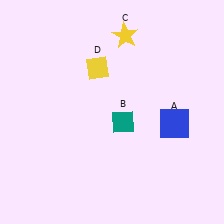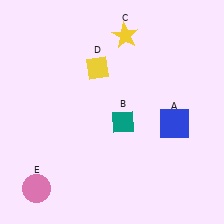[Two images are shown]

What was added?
A pink circle (E) was added in Image 2.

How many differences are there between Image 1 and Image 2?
There is 1 difference between the two images.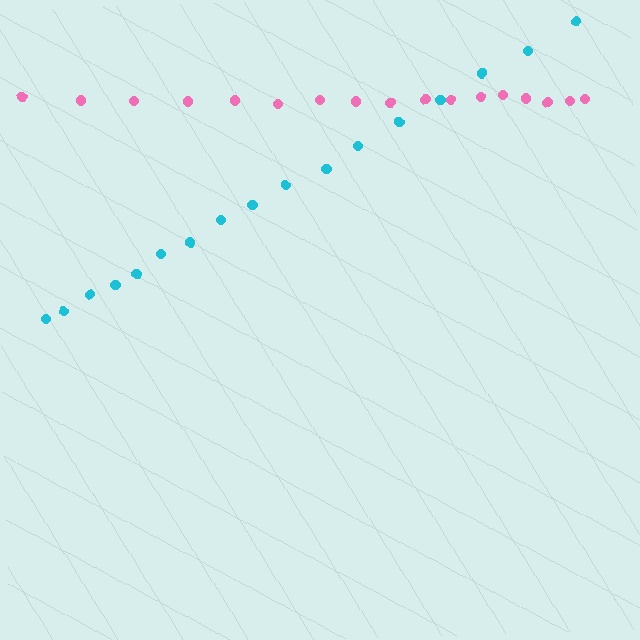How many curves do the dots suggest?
There are 2 distinct paths.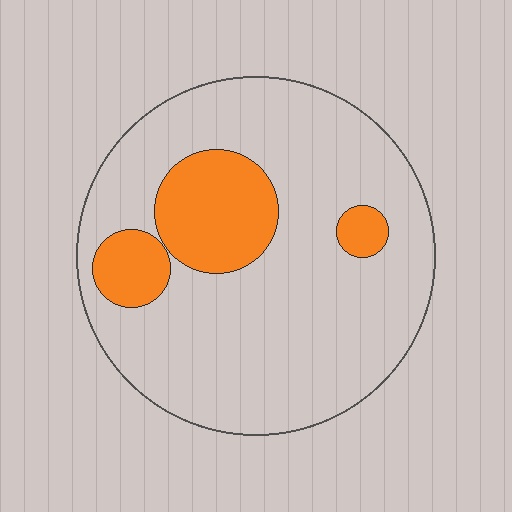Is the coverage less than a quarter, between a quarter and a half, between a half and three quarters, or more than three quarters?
Less than a quarter.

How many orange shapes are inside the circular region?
3.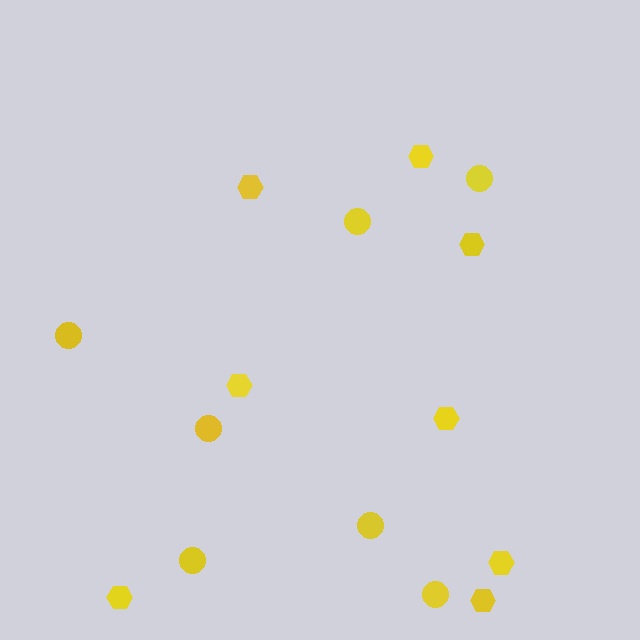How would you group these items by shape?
There are 2 groups: one group of circles (7) and one group of hexagons (8).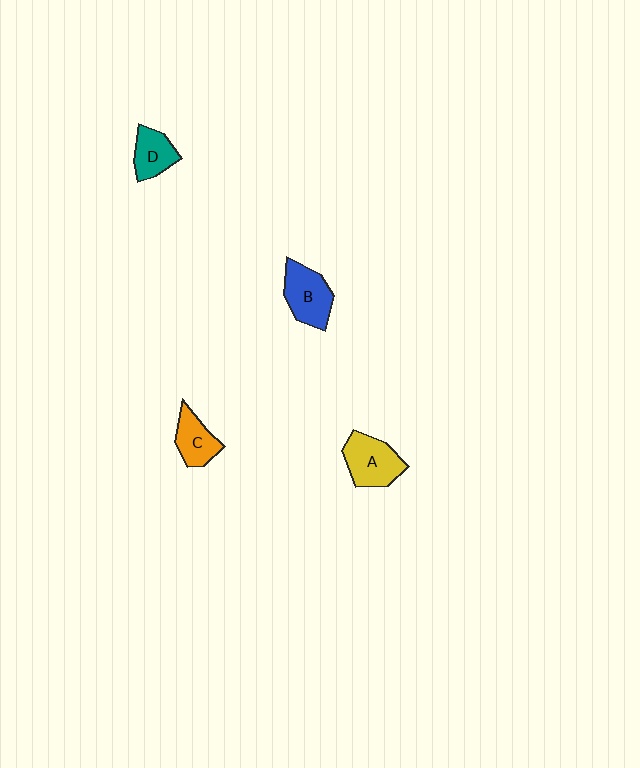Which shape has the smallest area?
Shape D (teal).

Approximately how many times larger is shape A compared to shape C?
Approximately 1.3 times.